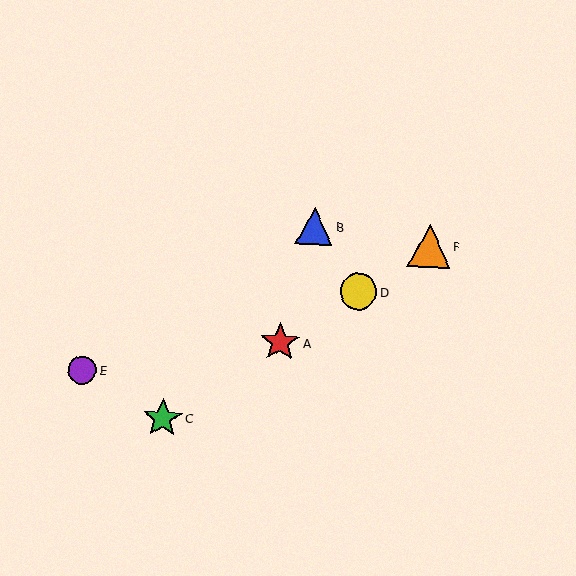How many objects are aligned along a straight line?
4 objects (A, C, D, F) are aligned along a straight line.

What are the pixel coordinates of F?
Object F is at (429, 246).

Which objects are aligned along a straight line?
Objects A, C, D, F are aligned along a straight line.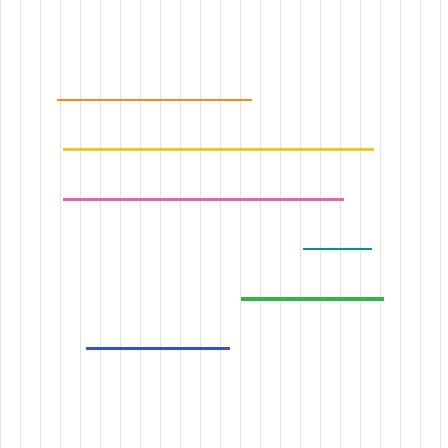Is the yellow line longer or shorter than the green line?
The yellow line is longer than the green line.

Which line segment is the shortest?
The teal line is the shortest at approximately 68 pixels.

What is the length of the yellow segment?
The yellow segment is approximately 310 pixels long.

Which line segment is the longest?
The yellow line is the longest at approximately 310 pixels.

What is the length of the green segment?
The green segment is approximately 142 pixels long.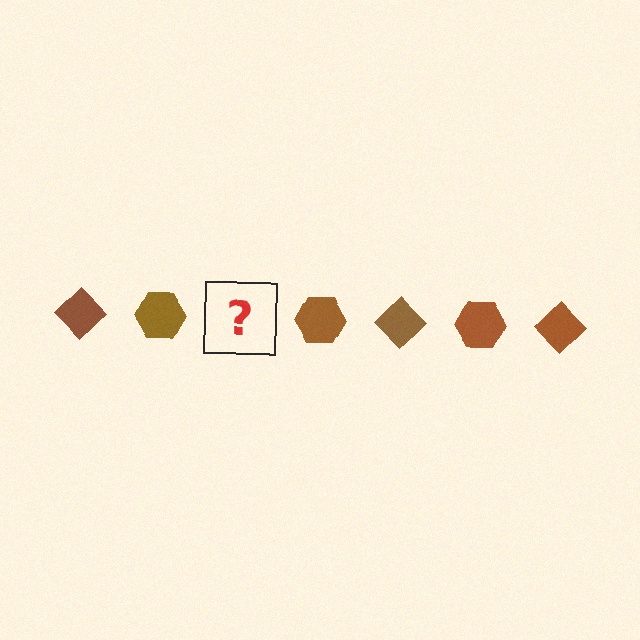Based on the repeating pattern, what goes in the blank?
The blank should be a brown diamond.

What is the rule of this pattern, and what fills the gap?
The rule is that the pattern cycles through diamond, hexagon shapes in brown. The gap should be filled with a brown diamond.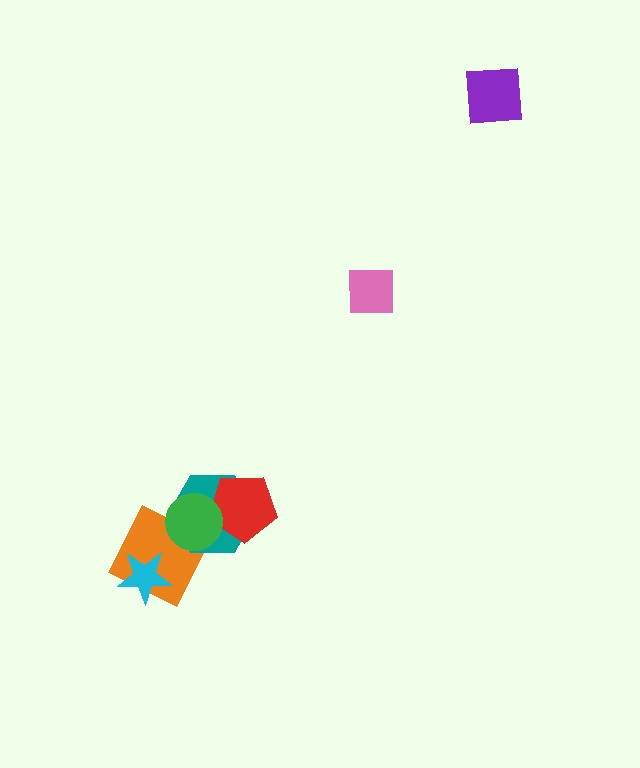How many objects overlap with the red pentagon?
2 objects overlap with the red pentagon.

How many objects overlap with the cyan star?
1 object overlaps with the cyan star.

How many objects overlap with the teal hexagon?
3 objects overlap with the teal hexagon.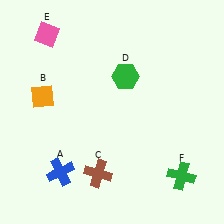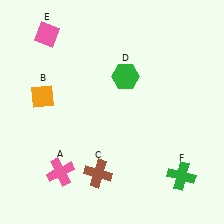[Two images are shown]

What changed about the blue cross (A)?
In Image 1, A is blue. In Image 2, it changed to pink.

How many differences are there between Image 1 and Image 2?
There is 1 difference between the two images.